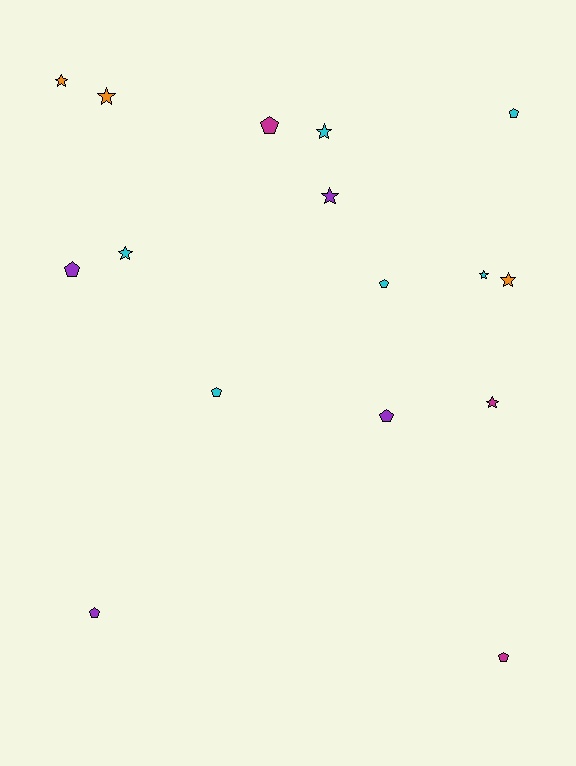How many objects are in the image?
There are 16 objects.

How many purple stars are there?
There is 1 purple star.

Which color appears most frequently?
Cyan, with 6 objects.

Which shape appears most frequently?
Star, with 8 objects.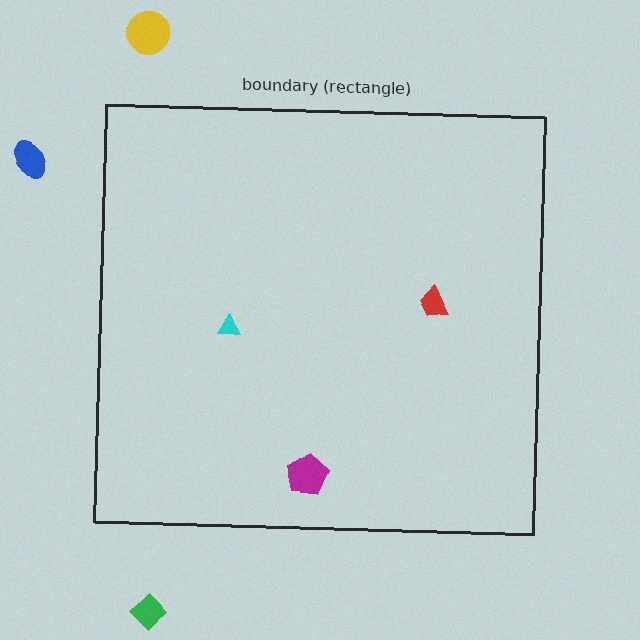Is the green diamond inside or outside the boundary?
Outside.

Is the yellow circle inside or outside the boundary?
Outside.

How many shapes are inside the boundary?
3 inside, 3 outside.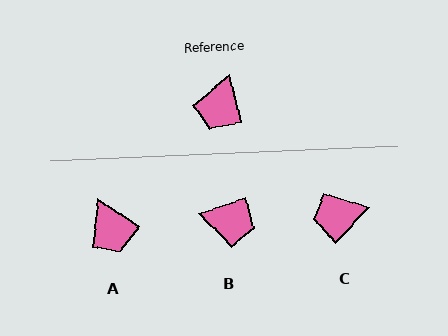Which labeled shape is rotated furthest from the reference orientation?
B, about 95 degrees away.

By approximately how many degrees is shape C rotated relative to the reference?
Approximately 57 degrees clockwise.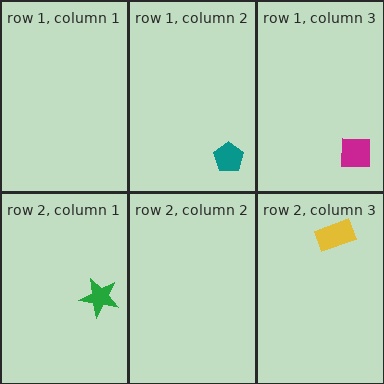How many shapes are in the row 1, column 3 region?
1.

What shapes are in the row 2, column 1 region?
The green star.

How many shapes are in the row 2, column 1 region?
1.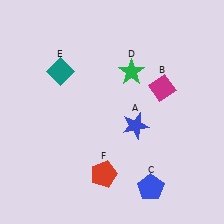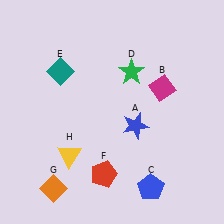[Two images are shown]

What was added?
An orange diamond (G), a yellow triangle (H) were added in Image 2.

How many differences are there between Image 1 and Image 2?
There are 2 differences between the two images.